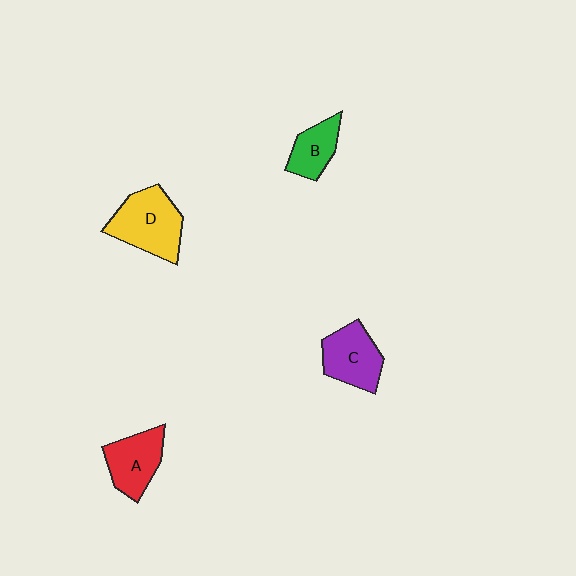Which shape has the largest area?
Shape D (yellow).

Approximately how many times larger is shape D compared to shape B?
Approximately 1.8 times.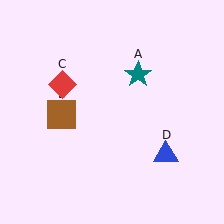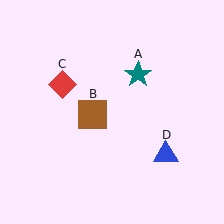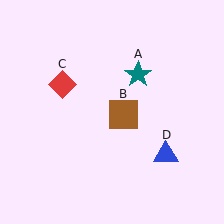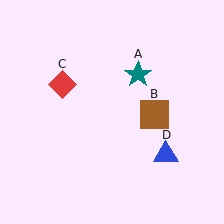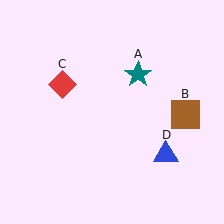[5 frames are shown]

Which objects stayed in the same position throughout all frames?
Teal star (object A) and red diamond (object C) and blue triangle (object D) remained stationary.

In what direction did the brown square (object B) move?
The brown square (object B) moved right.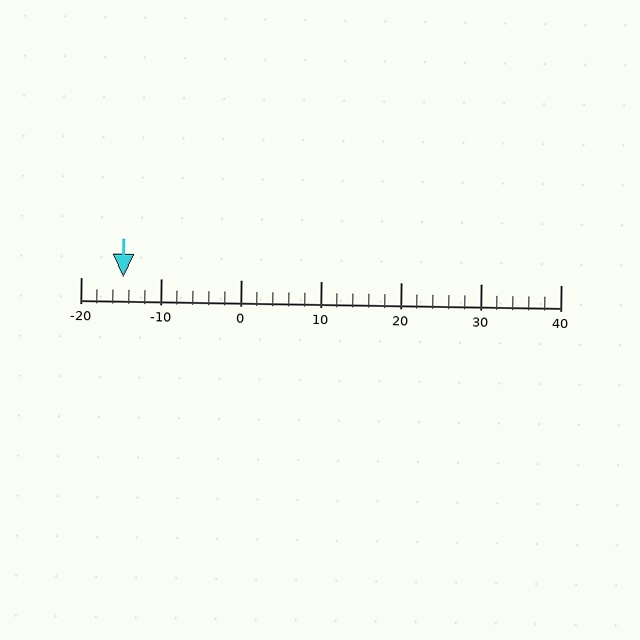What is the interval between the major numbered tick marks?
The major tick marks are spaced 10 units apart.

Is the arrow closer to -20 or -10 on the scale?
The arrow is closer to -10.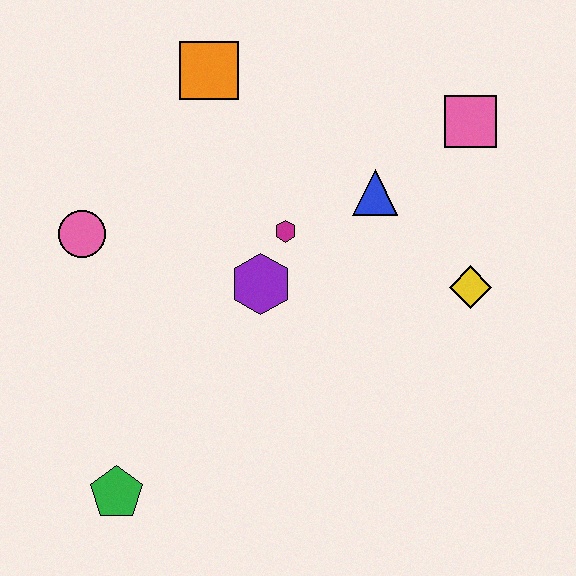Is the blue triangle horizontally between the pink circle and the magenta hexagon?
No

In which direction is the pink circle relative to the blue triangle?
The pink circle is to the left of the blue triangle.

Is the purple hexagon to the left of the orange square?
No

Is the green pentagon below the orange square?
Yes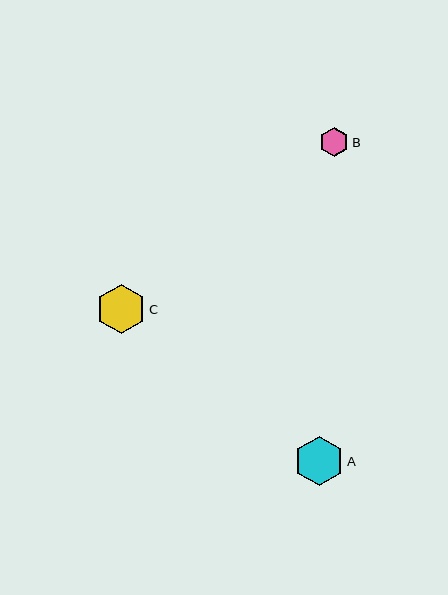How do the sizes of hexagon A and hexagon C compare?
Hexagon A and hexagon C are approximately the same size.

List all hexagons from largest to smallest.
From largest to smallest: A, C, B.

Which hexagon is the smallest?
Hexagon B is the smallest with a size of approximately 29 pixels.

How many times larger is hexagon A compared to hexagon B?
Hexagon A is approximately 1.7 times the size of hexagon B.